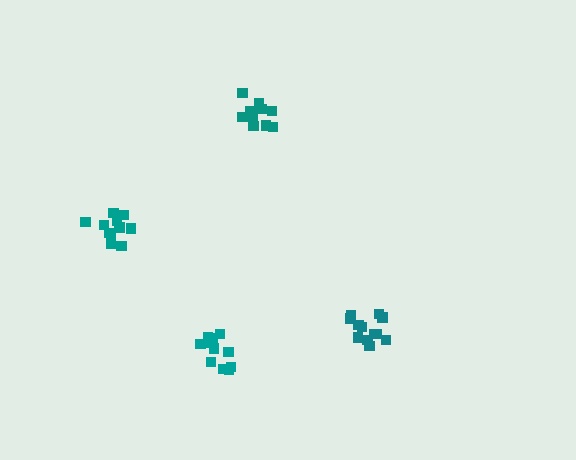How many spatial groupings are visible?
There are 4 spatial groupings.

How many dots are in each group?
Group 1: 13 dots, Group 2: 11 dots, Group 3: 11 dots, Group 4: 12 dots (47 total).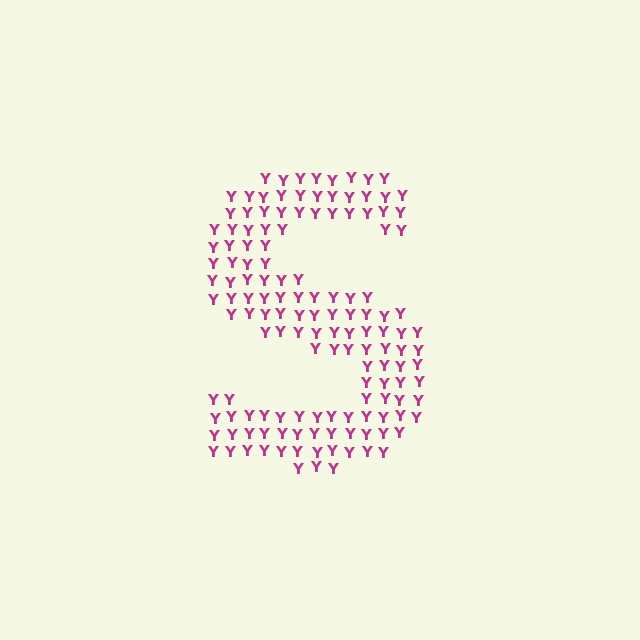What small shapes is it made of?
It is made of small letter Y's.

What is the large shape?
The large shape is the letter S.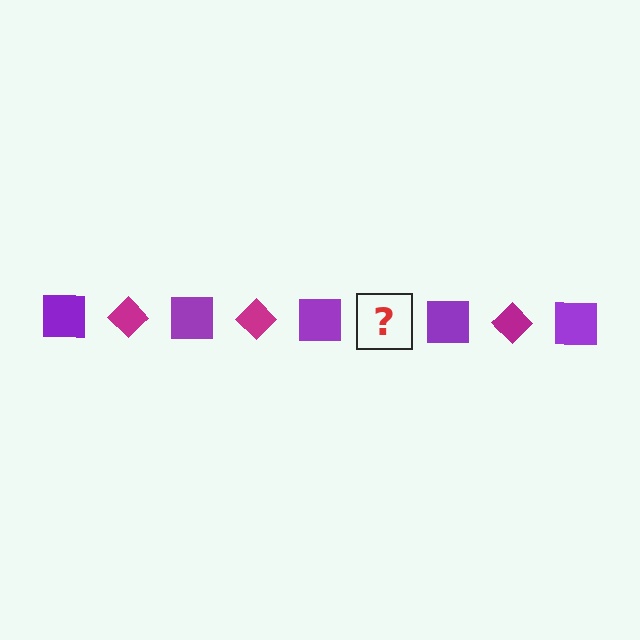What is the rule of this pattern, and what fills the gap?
The rule is that the pattern alternates between purple square and magenta diamond. The gap should be filled with a magenta diamond.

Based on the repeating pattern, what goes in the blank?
The blank should be a magenta diamond.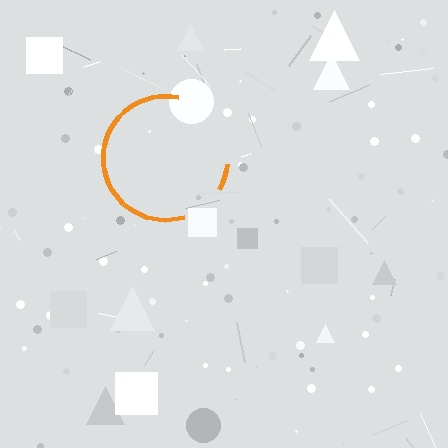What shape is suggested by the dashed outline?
The dashed outline suggests a circle.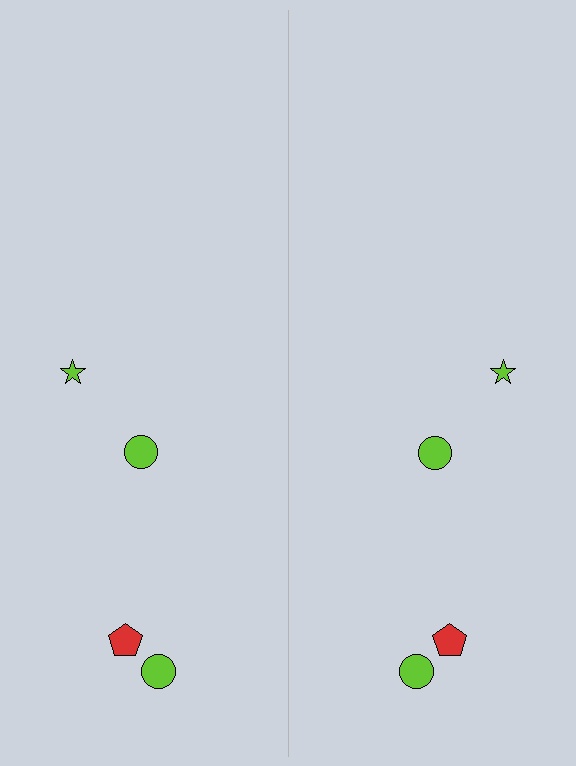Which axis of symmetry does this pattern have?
The pattern has a vertical axis of symmetry running through the center of the image.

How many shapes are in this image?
There are 8 shapes in this image.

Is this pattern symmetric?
Yes, this pattern has bilateral (reflection) symmetry.